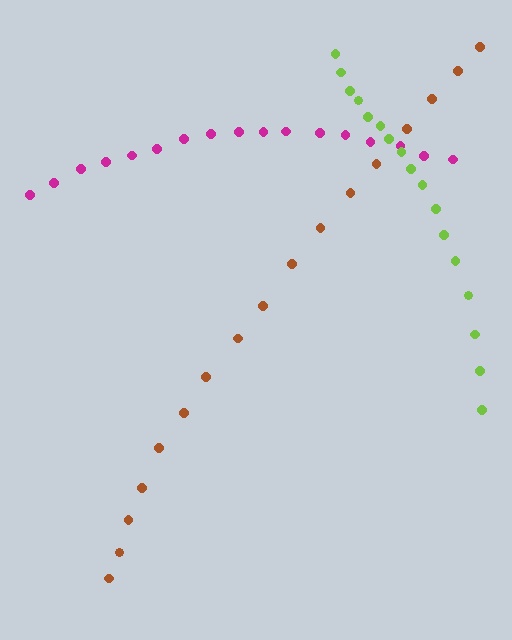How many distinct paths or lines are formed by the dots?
There are 3 distinct paths.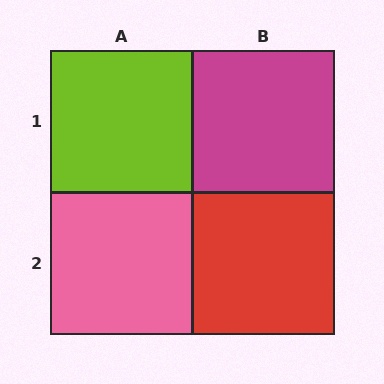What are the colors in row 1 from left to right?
Lime, magenta.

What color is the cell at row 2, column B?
Red.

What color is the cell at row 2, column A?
Pink.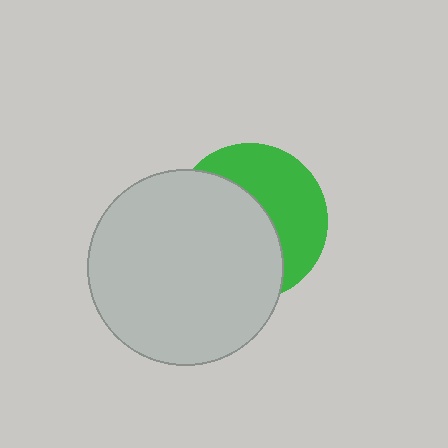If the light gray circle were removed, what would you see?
You would see the complete green circle.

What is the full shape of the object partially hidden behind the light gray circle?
The partially hidden object is a green circle.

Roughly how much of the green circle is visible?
A small part of it is visible (roughly 44%).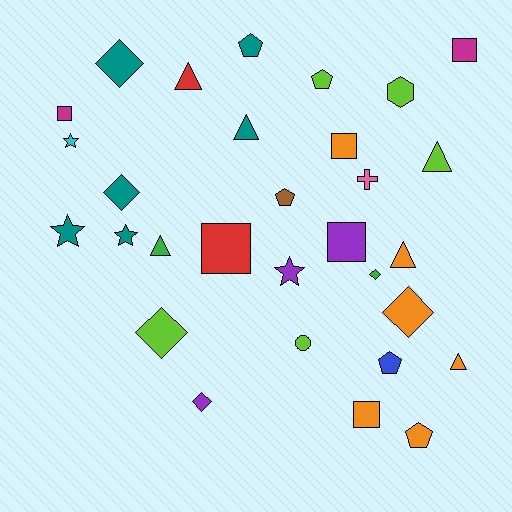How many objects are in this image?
There are 30 objects.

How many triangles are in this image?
There are 6 triangles.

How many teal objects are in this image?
There are 6 teal objects.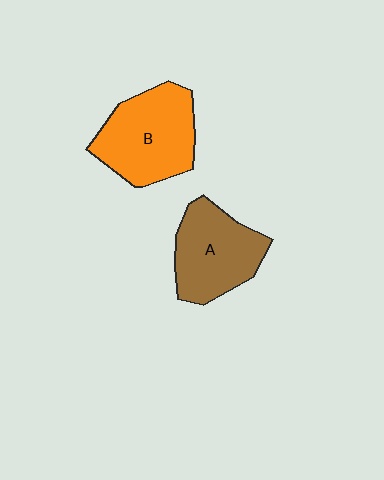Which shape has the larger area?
Shape B (orange).